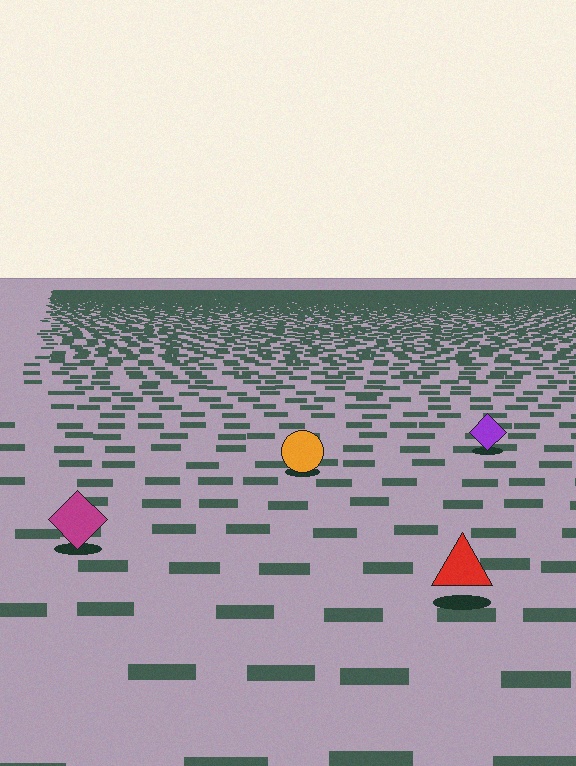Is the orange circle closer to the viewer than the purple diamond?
Yes. The orange circle is closer — you can tell from the texture gradient: the ground texture is coarser near it.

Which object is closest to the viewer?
The red triangle is closest. The texture marks near it are larger and more spread out.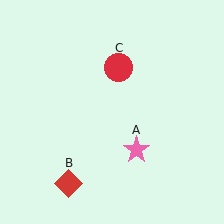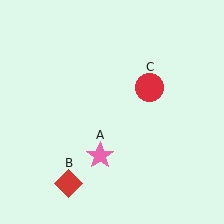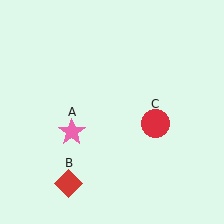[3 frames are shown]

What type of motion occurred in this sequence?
The pink star (object A), red circle (object C) rotated clockwise around the center of the scene.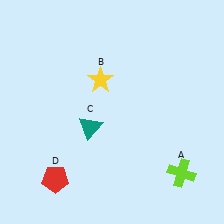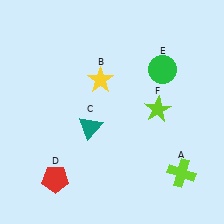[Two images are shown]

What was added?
A green circle (E), a lime star (F) were added in Image 2.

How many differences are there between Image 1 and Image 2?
There are 2 differences between the two images.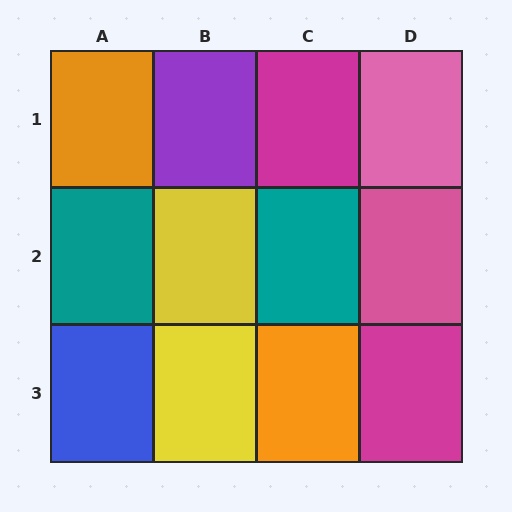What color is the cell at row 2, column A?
Teal.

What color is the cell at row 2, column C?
Teal.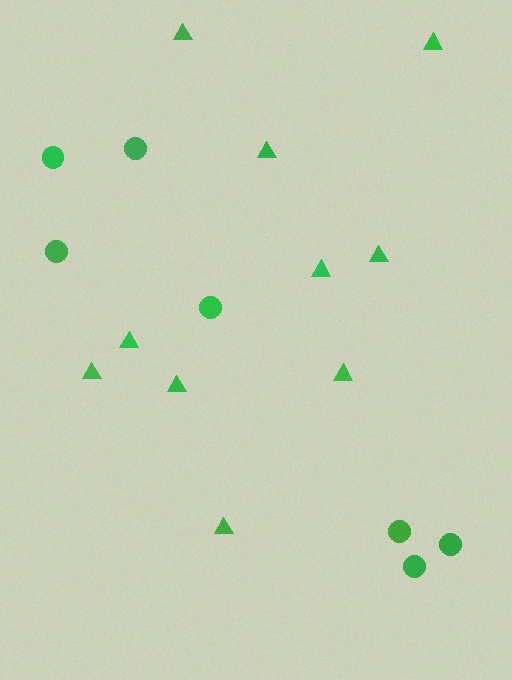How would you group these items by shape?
There are 2 groups: one group of circles (7) and one group of triangles (10).